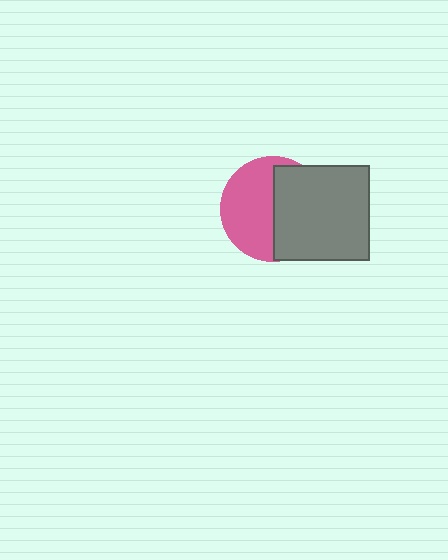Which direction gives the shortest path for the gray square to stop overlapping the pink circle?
Moving right gives the shortest separation.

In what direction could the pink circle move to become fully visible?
The pink circle could move left. That would shift it out from behind the gray square entirely.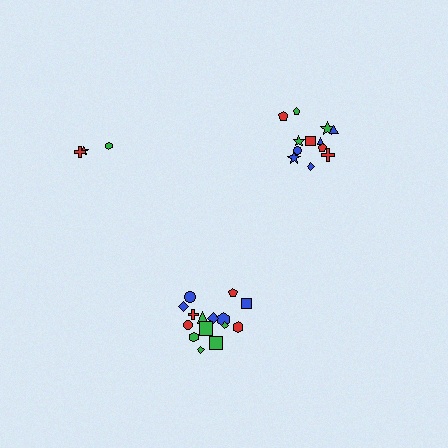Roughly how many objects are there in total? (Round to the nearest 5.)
Roughly 30 objects in total.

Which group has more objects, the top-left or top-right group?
The top-right group.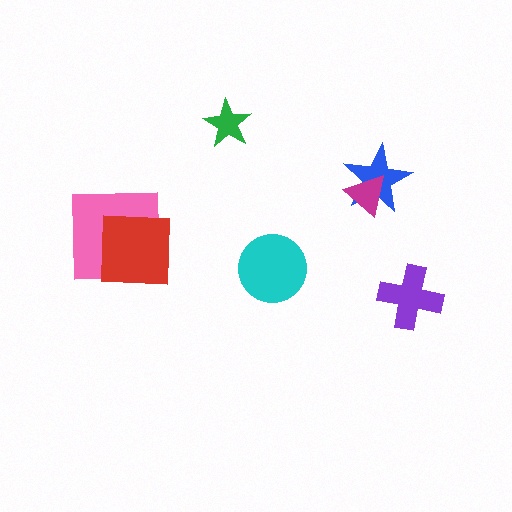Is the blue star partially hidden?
Yes, it is partially covered by another shape.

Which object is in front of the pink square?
The red square is in front of the pink square.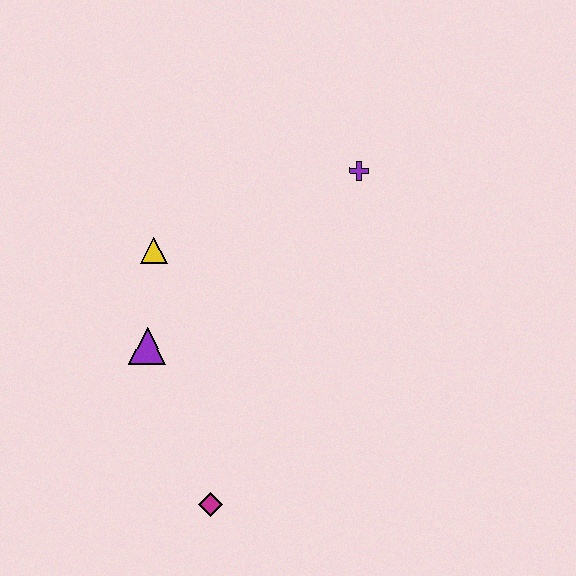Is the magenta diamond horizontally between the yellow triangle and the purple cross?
Yes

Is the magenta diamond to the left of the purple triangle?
No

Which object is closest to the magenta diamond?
The purple triangle is closest to the magenta diamond.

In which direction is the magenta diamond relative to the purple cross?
The magenta diamond is below the purple cross.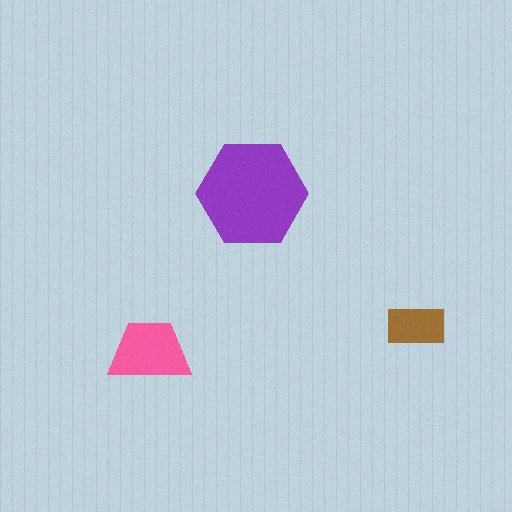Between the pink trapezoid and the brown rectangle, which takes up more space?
The pink trapezoid.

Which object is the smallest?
The brown rectangle.